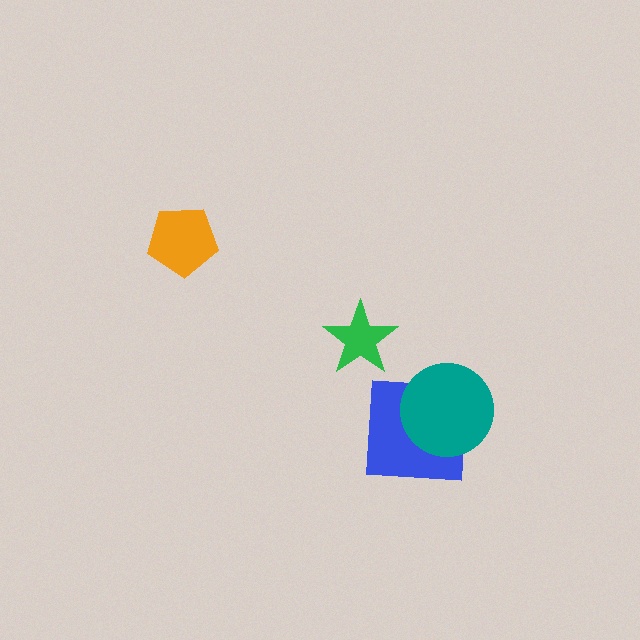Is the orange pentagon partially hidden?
No, no other shape covers it.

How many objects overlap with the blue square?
1 object overlaps with the blue square.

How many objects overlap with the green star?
0 objects overlap with the green star.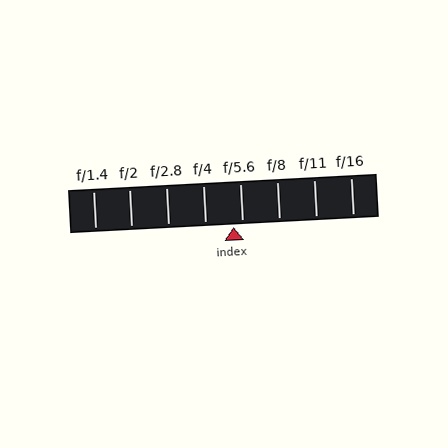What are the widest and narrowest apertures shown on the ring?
The widest aperture shown is f/1.4 and the narrowest is f/16.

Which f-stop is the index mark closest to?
The index mark is closest to f/5.6.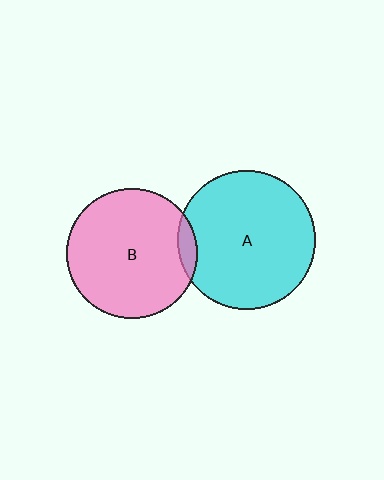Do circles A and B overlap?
Yes.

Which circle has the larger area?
Circle A (cyan).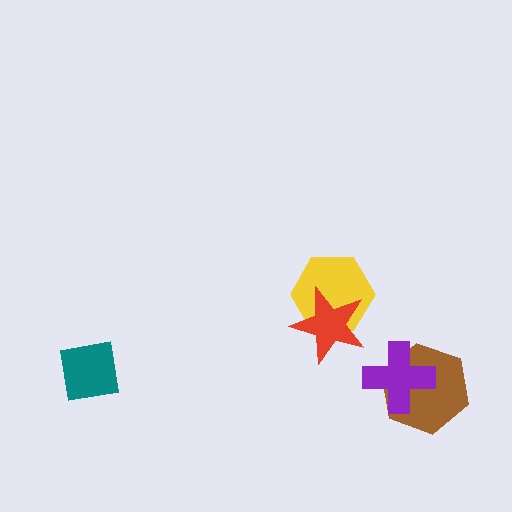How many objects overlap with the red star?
1 object overlaps with the red star.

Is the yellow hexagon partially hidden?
Yes, it is partially covered by another shape.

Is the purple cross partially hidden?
No, no other shape covers it.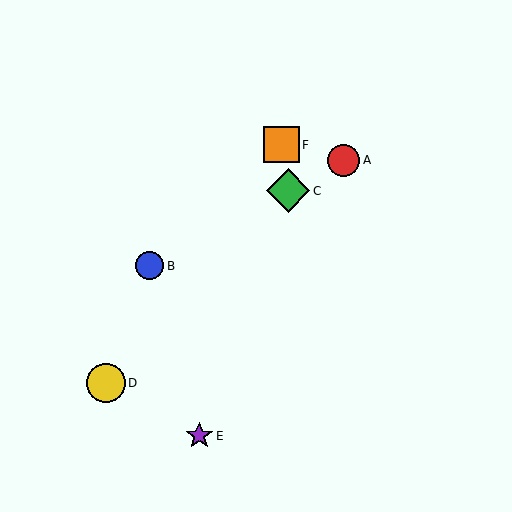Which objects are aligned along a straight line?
Objects A, B, C are aligned along a straight line.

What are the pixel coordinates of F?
Object F is at (282, 145).